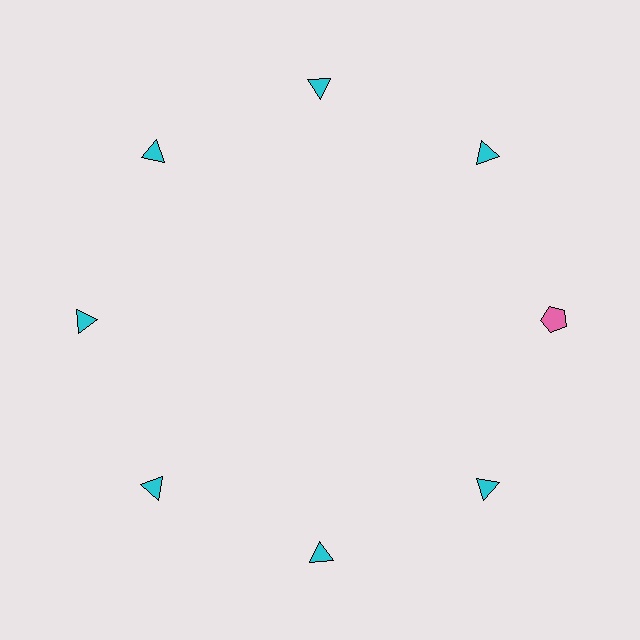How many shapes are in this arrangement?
There are 8 shapes arranged in a ring pattern.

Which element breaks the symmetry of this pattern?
The pink pentagon at roughly the 3 o'clock position breaks the symmetry. All other shapes are cyan triangles.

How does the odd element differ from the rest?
It differs in both color (pink instead of cyan) and shape (pentagon instead of triangle).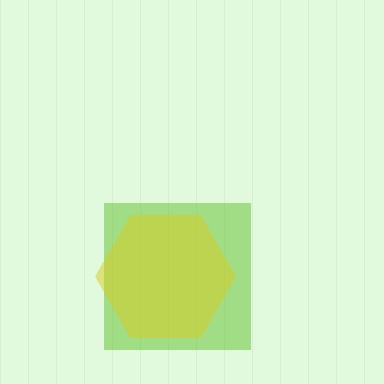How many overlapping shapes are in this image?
There are 2 overlapping shapes in the image.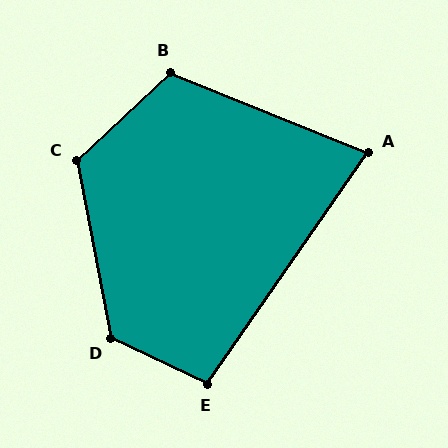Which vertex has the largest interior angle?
D, at approximately 126 degrees.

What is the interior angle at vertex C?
Approximately 122 degrees (obtuse).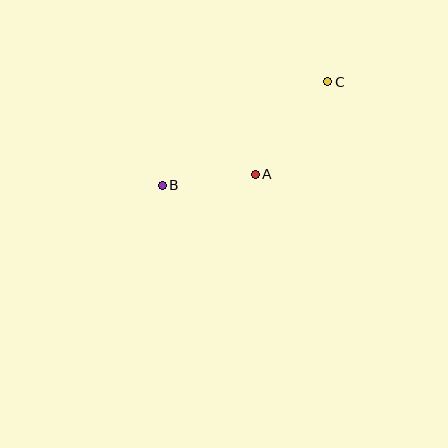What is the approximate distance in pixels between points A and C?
The distance between A and C is approximately 118 pixels.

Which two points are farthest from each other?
Points B and C are farthest from each other.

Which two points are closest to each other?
Points A and B are closest to each other.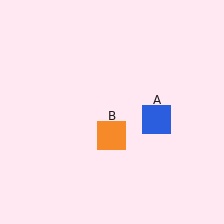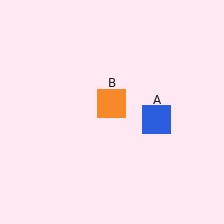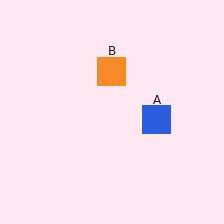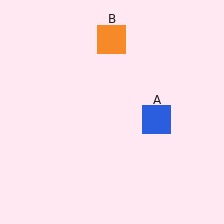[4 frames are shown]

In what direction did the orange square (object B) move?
The orange square (object B) moved up.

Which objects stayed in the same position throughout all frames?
Blue square (object A) remained stationary.